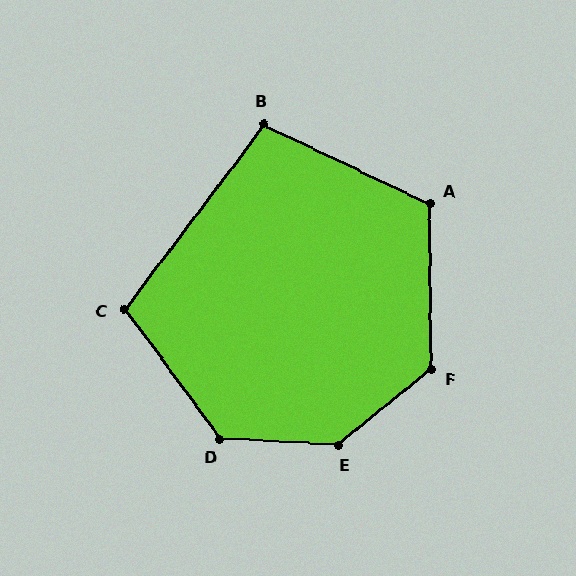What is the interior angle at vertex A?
Approximately 116 degrees (obtuse).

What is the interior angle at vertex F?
Approximately 129 degrees (obtuse).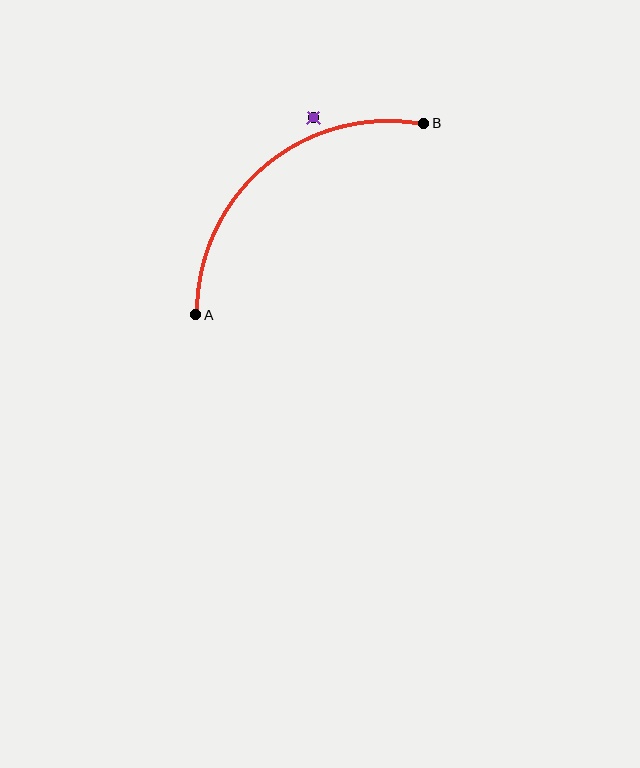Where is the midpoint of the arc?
The arc midpoint is the point on the curve farthest from the straight line joining A and B. It sits above and to the left of that line.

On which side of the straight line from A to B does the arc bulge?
The arc bulges above and to the left of the straight line connecting A and B.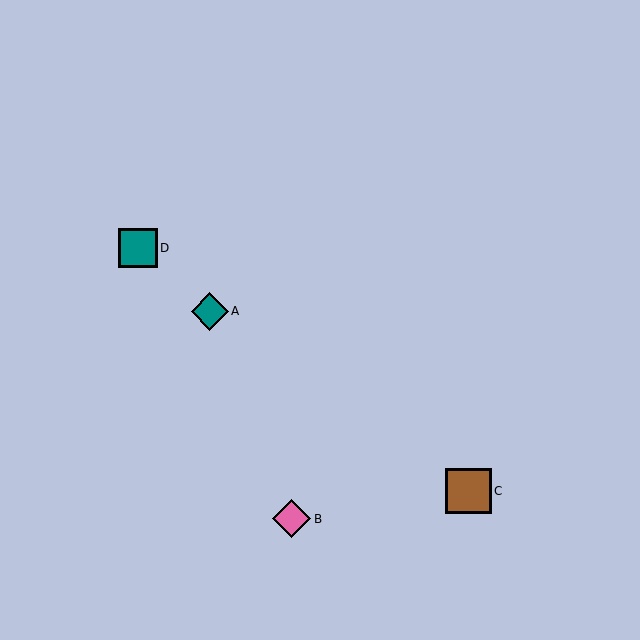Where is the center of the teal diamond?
The center of the teal diamond is at (210, 311).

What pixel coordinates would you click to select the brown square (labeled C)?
Click at (469, 491) to select the brown square C.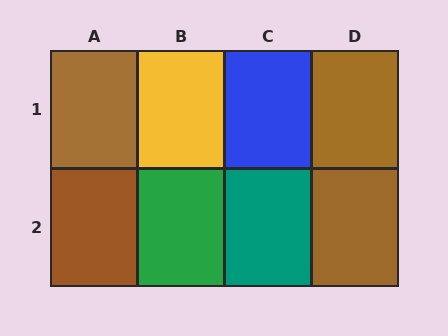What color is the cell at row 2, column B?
Green.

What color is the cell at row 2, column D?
Brown.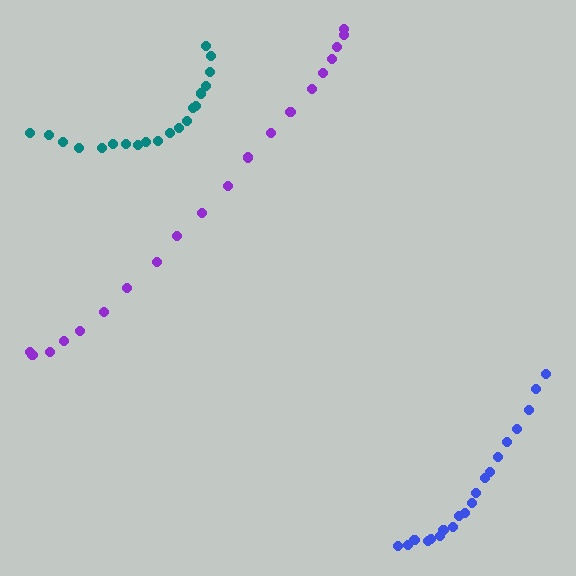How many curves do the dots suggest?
There are 3 distinct paths.